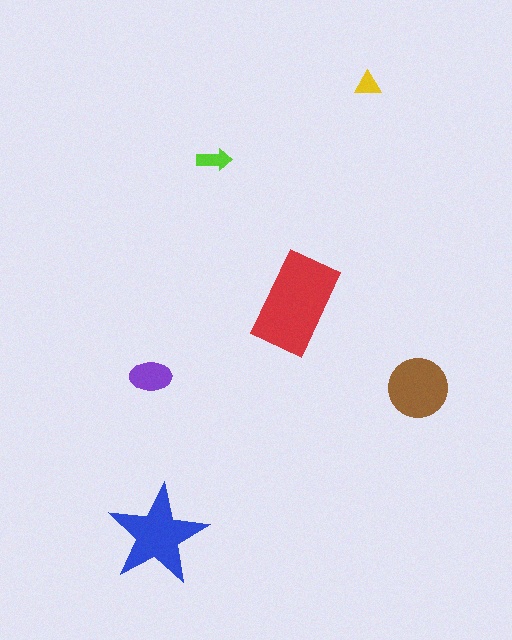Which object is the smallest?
The yellow triangle.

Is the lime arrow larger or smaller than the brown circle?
Smaller.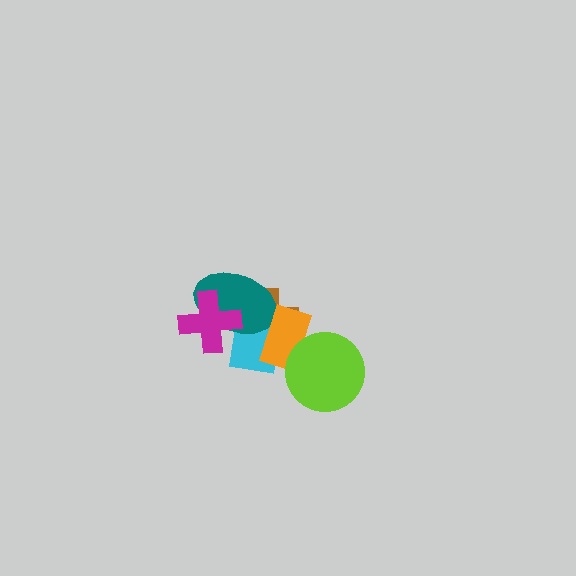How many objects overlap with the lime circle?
1 object overlaps with the lime circle.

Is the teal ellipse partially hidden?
Yes, it is partially covered by another shape.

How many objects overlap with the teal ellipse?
4 objects overlap with the teal ellipse.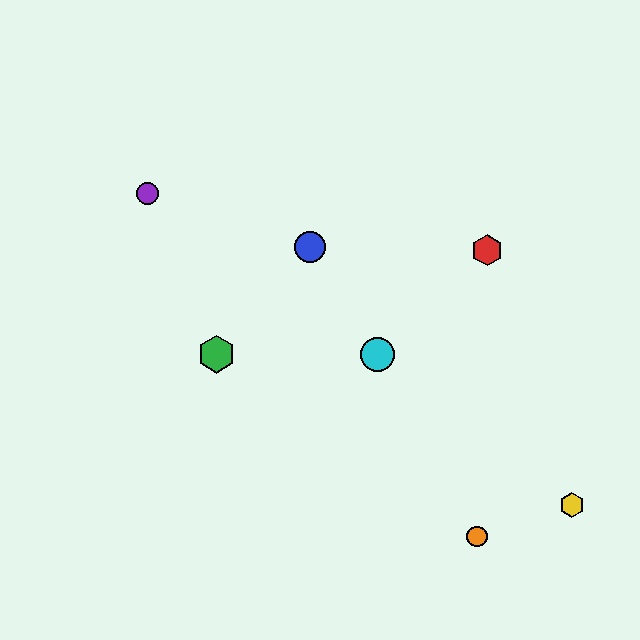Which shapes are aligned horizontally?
The green hexagon, the cyan circle are aligned horizontally.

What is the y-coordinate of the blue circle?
The blue circle is at y≈247.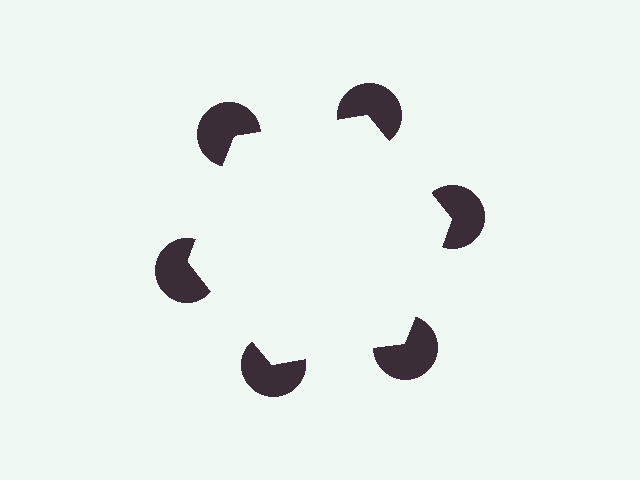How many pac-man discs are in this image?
There are 6 — one at each vertex of the illusory hexagon.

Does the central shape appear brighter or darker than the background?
It typically appears slightly brighter than the background, even though no actual brightness change is drawn.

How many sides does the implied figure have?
6 sides.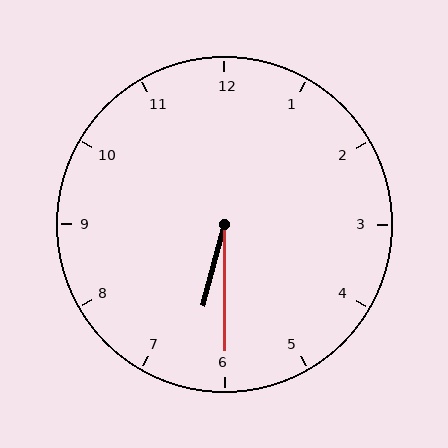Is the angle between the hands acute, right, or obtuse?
It is acute.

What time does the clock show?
6:30.